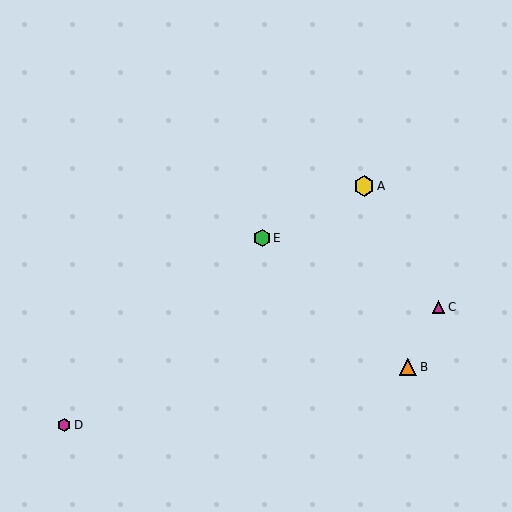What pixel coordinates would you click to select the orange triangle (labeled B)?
Click at (408, 367) to select the orange triangle B.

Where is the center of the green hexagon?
The center of the green hexagon is at (262, 238).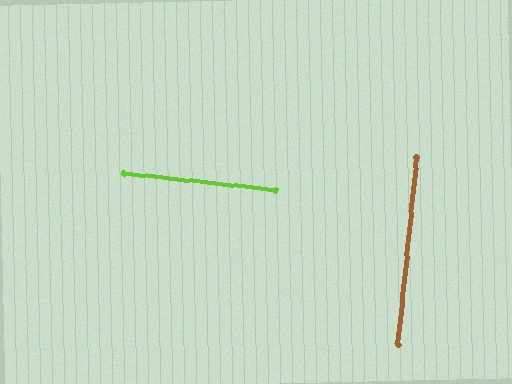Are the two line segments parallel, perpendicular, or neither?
Perpendicular — they meet at approximately 90°.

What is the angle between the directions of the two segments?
Approximately 90 degrees.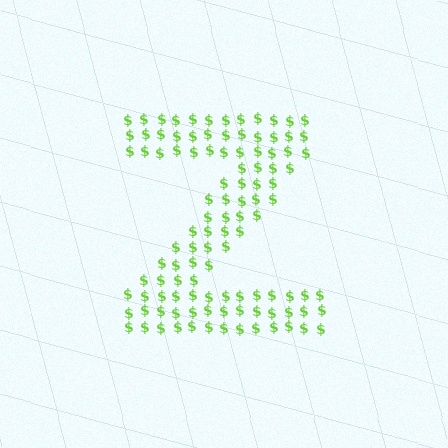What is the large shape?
The large shape is the letter Z.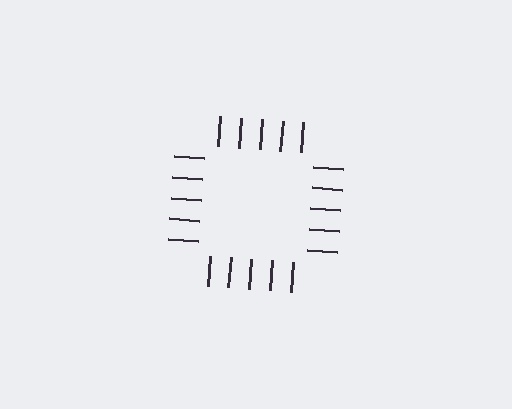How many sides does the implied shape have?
4 sides — the line-ends trace a square.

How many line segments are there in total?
20 — 5 along each of the 4 edges.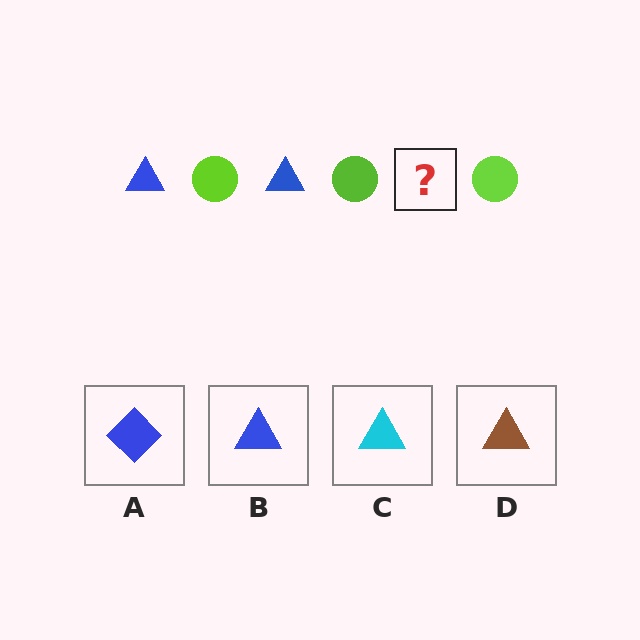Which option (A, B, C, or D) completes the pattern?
B.